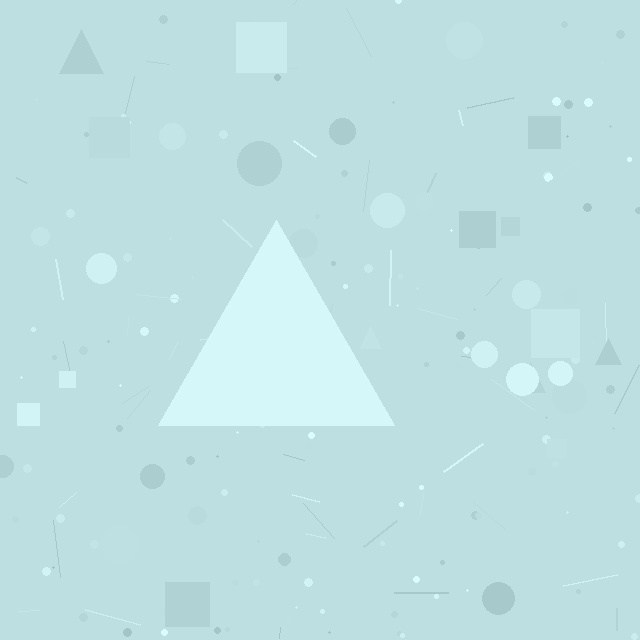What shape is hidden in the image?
A triangle is hidden in the image.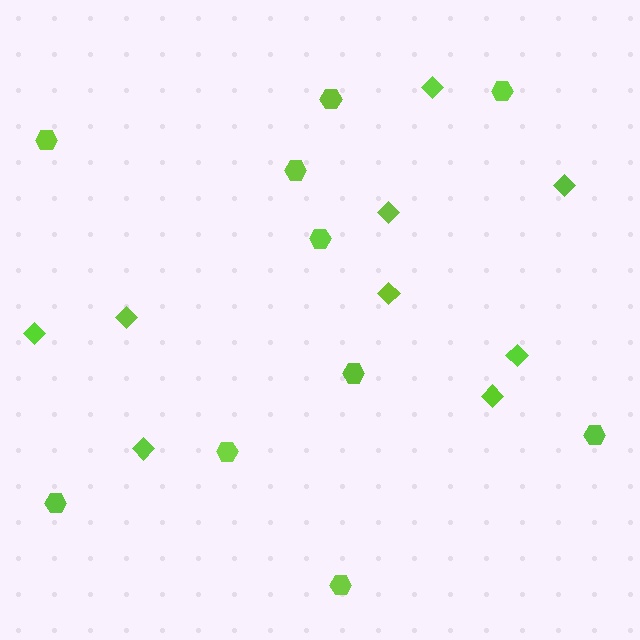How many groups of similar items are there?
There are 2 groups: one group of hexagons (10) and one group of diamonds (9).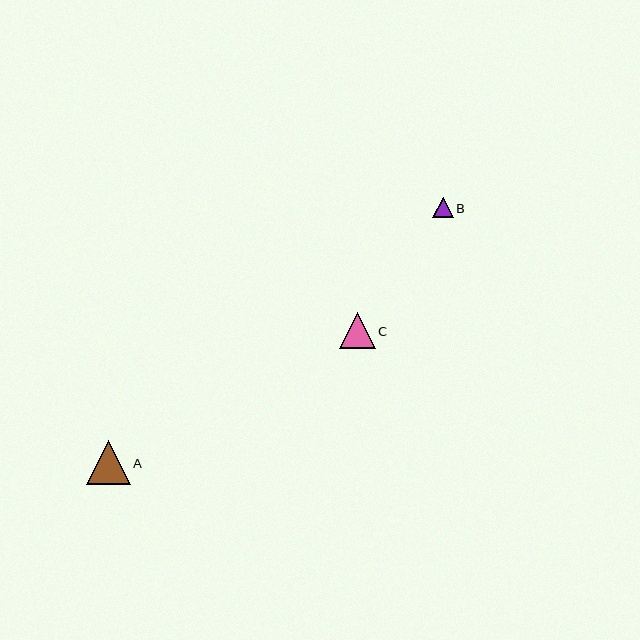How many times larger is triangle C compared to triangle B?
Triangle C is approximately 1.8 times the size of triangle B.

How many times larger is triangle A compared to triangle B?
Triangle A is approximately 2.2 times the size of triangle B.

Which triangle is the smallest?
Triangle B is the smallest with a size of approximately 20 pixels.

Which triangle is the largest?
Triangle A is the largest with a size of approximately 44 pixels.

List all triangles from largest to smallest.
From largest to smallest: A, C, B.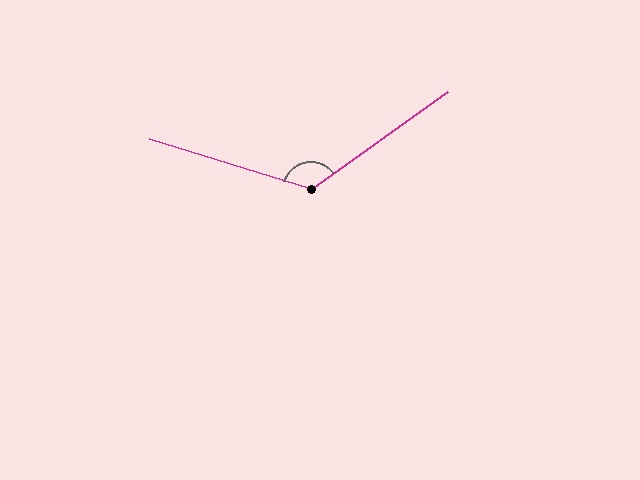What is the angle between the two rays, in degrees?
Approximately 127 degrees.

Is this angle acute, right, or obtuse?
It is obtuse.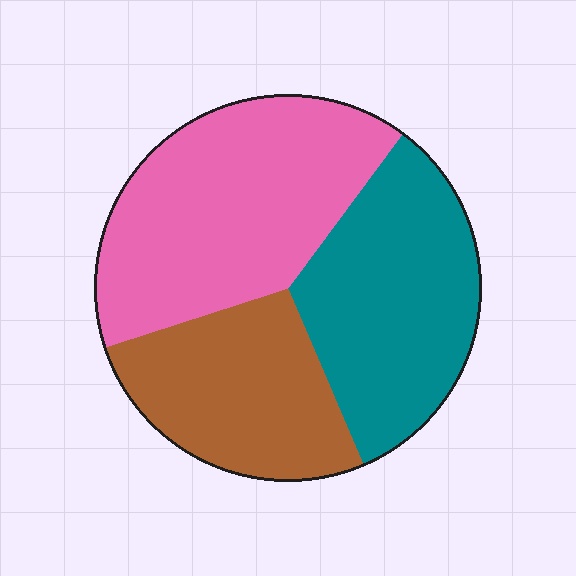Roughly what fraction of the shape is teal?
Teal covers about 35% of the shape.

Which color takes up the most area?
Pink, at roughly 40%.